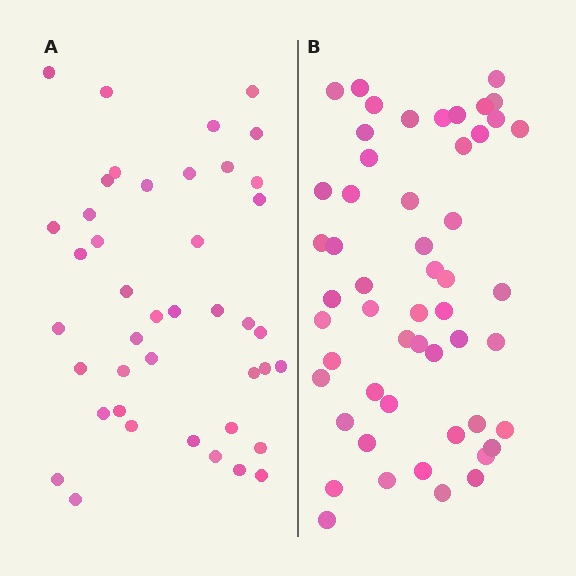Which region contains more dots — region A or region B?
Region B (the right region) has more dots.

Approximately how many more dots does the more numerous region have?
Region B has roughly 12 or so more dots than region A.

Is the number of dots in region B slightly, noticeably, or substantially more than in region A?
Region B has noticeably more, but not dramatically so. The ratio is roughly 1.3 to 1.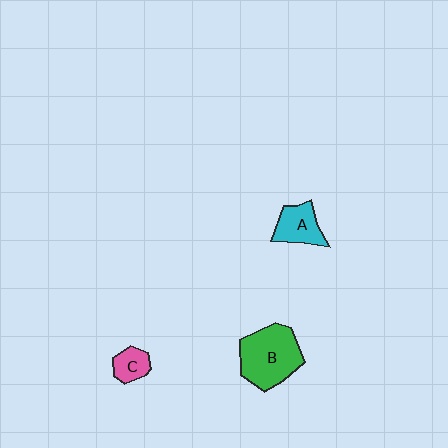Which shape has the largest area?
Shape B (green).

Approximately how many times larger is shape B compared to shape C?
Approximately 3.0 times.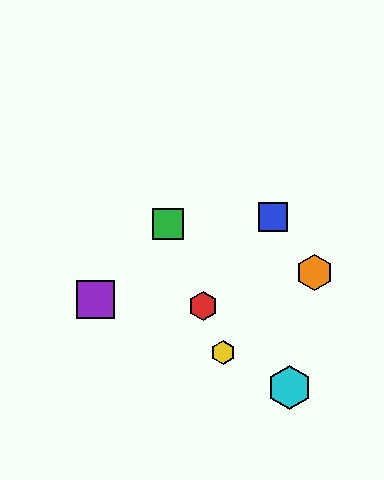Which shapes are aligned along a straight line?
The red hexagon, the green square, the yellow hexagon are aligned along a straight line.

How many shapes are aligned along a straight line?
3 shapes (the red hexagon, the green square, the yellow hexagon) are aligned along a straight line.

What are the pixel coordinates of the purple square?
The purple square is at (95, 299).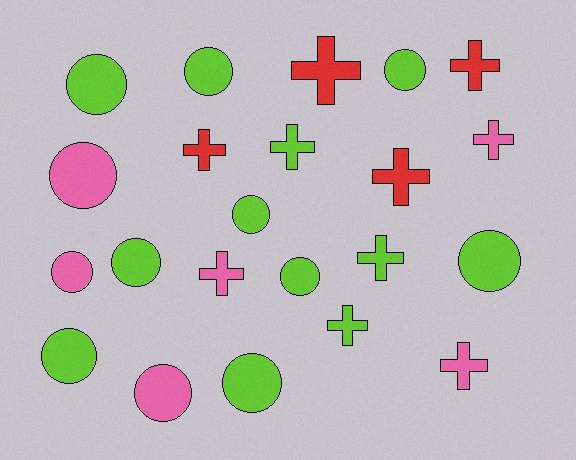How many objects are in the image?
There are 22 objects.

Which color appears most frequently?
Lime, with 12 objects.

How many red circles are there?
There are no red circles.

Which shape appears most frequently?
Circle, with 12 objects.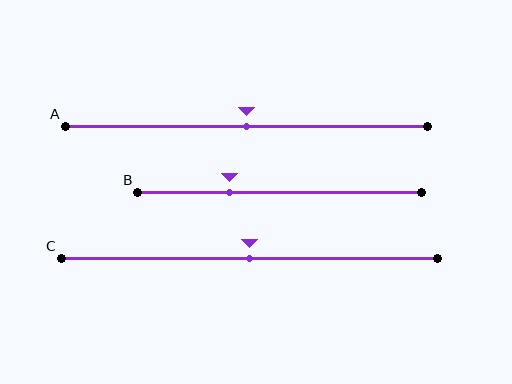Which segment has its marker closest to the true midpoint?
Segment A has its marker closest to the true midpoint.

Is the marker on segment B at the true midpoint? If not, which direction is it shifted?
No, the marker on segment B is shifted to the left by about 18% of the segment length.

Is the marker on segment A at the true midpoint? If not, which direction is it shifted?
Yes, the marker on segment A is at the true midpoint.